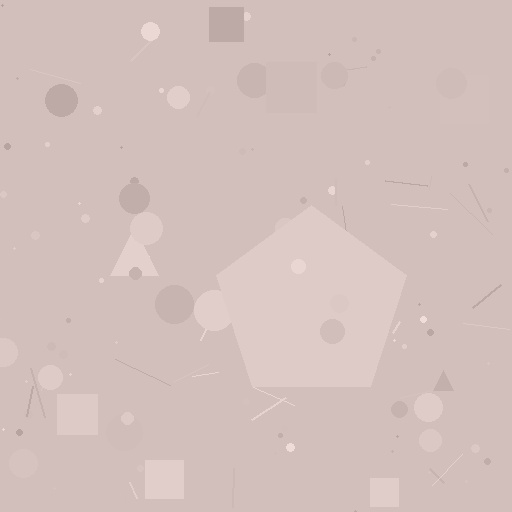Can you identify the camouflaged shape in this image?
The camouflaged shape is a pentagon.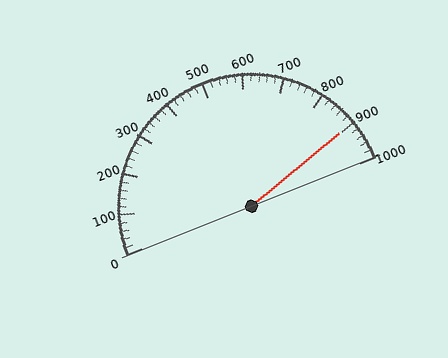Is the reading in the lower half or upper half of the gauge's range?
The reading is in the upper half of the range (0 to 1000).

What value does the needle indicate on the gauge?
The needle indicates approximately 900.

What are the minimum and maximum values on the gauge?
The gauge ranges from 0 to 1000.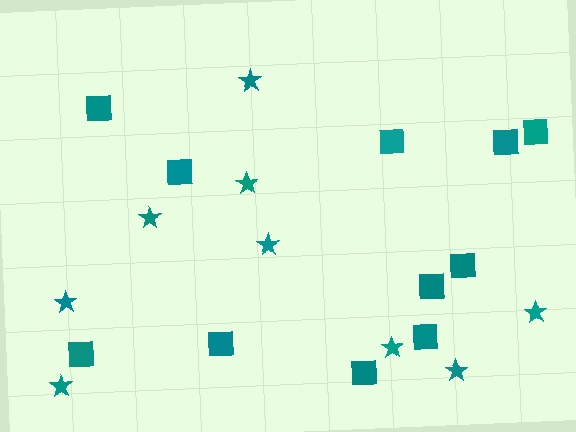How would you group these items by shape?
There are 2 groups: one group of stars (9) and one group of squares (11).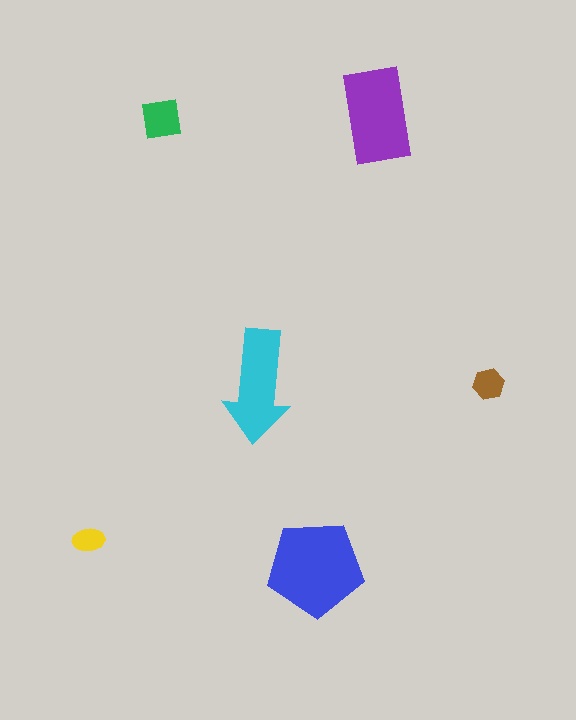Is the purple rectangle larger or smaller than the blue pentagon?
Smaller.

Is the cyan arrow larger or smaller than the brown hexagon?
Larger.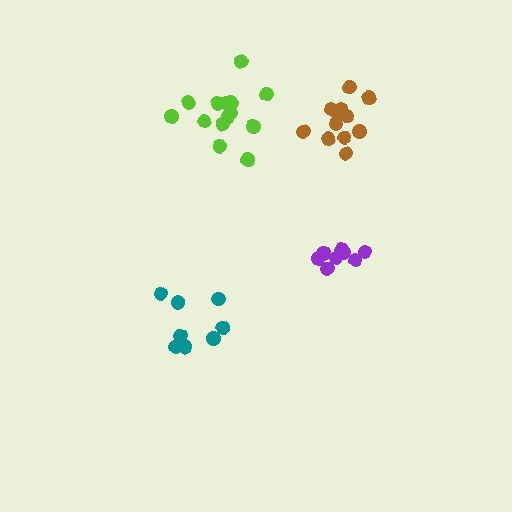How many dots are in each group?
Group 1: 14 dots, Group 2: 13 dots, Group 3: 8 dots, Group 4: 9 dots (44 total).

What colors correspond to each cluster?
The clusters are colored: lime, brown, teal, purple.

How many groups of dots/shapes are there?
There are 4 groups.